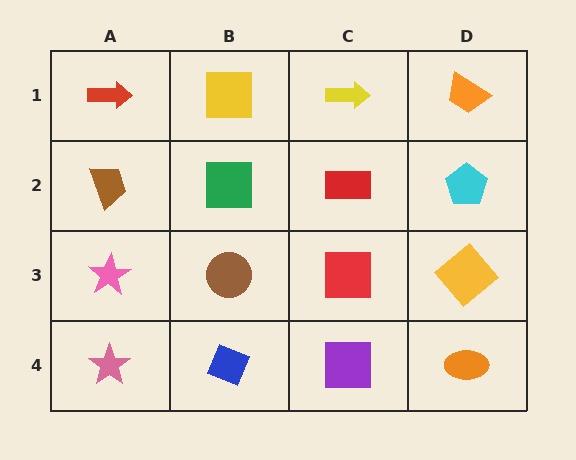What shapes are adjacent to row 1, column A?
A brown trapezoid (row 2, column A), a yellow square (row 1, column B).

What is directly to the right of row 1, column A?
A yellow square.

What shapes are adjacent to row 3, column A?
A brown trapezoid (row 2, column A), a pink star (row 4, column A), a brown circle (row 3, column B).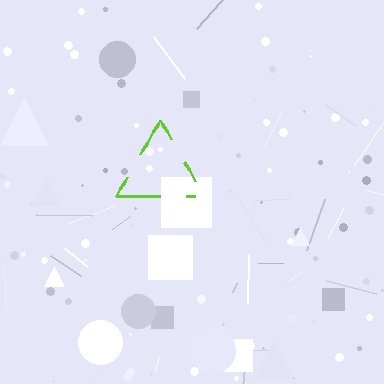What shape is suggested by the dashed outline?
The dashed outline suggests a triangle.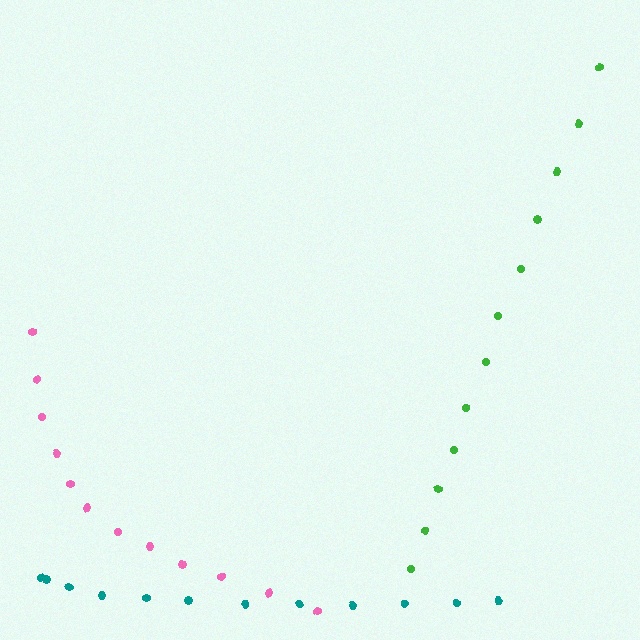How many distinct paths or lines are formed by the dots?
There are 3 distinct paths.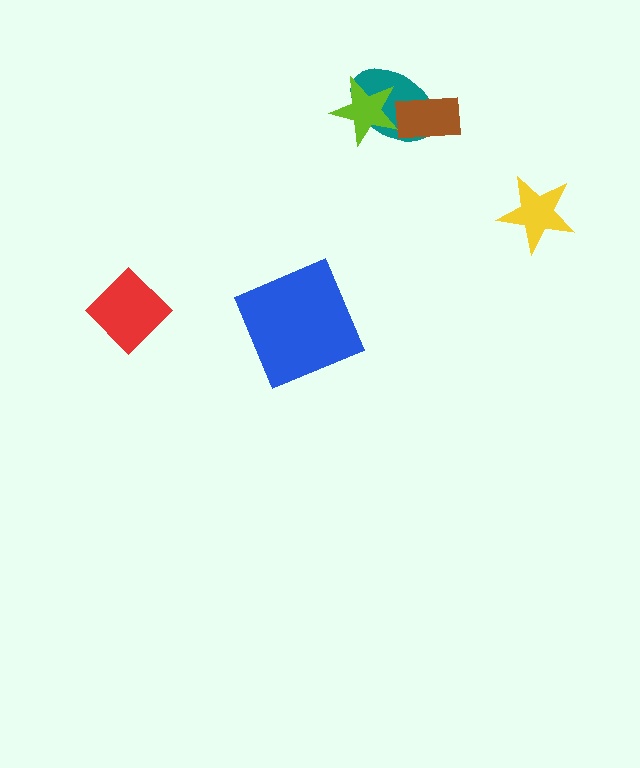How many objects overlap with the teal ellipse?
2 objects overlap with the teal ellipse.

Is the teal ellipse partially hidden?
Yes, it is partially covered by another shape.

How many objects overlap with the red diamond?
0 objects overlap with the red diamond.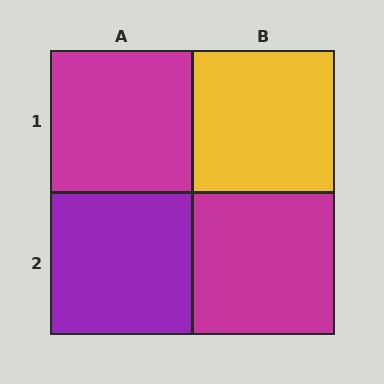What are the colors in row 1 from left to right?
Magenta, yellow.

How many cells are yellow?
1 cell is yellow.